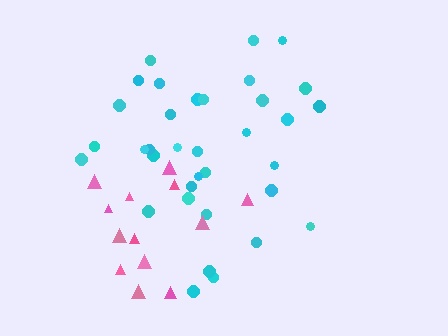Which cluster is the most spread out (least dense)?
Cyan.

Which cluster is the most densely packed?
Pink.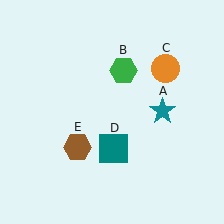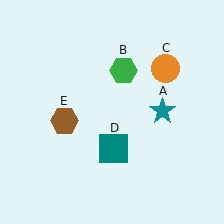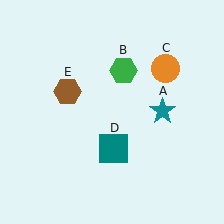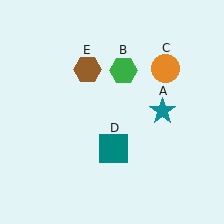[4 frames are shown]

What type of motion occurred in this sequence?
The brown hexagon (object E) rotated clockwise around the center of the scene.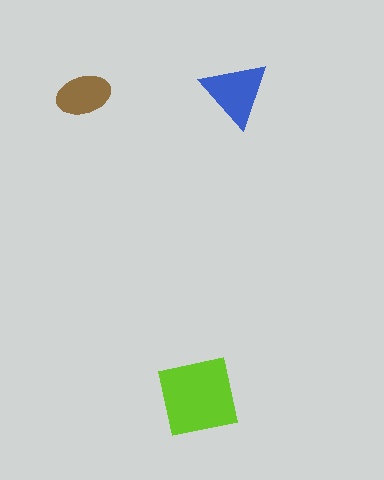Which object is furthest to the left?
The brown ellipse is leftmost.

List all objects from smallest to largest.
The brown ellipse, the blue triangle, the lime square.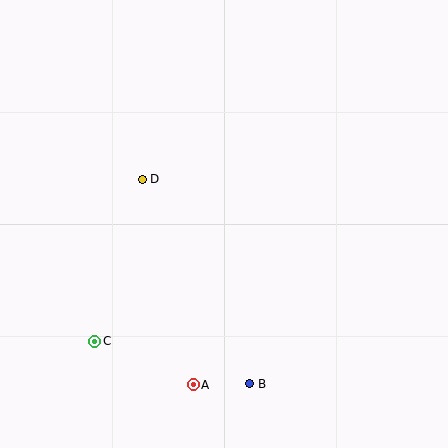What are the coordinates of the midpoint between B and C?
The midpoint between B and C is at (172, 363).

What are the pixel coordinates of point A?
Point A is at (193, 385).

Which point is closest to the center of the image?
Point D at (142, 179) is closest to the center.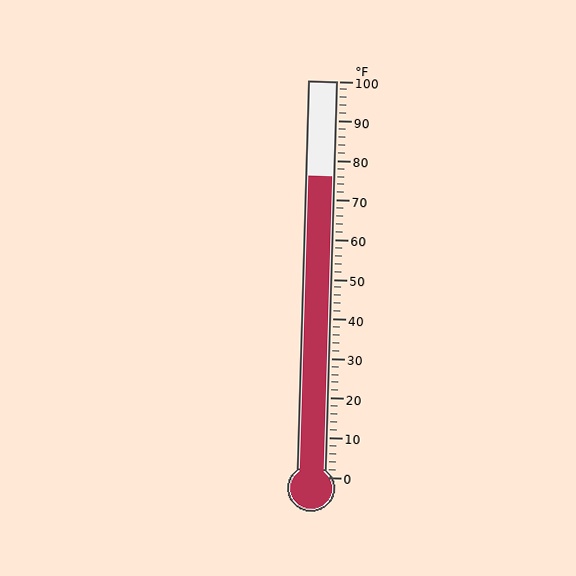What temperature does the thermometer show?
The thermometer shows approximately 76°F.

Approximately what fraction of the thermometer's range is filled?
The thermometer is filled to approximately 75% of its range.